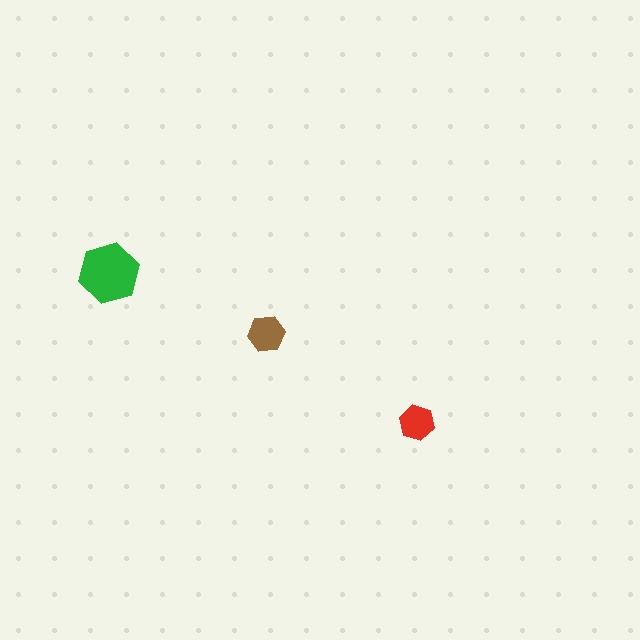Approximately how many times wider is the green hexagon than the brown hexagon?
About 1.5 times wider.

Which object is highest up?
The green hexagon is topmost.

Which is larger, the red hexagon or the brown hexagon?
The brown one.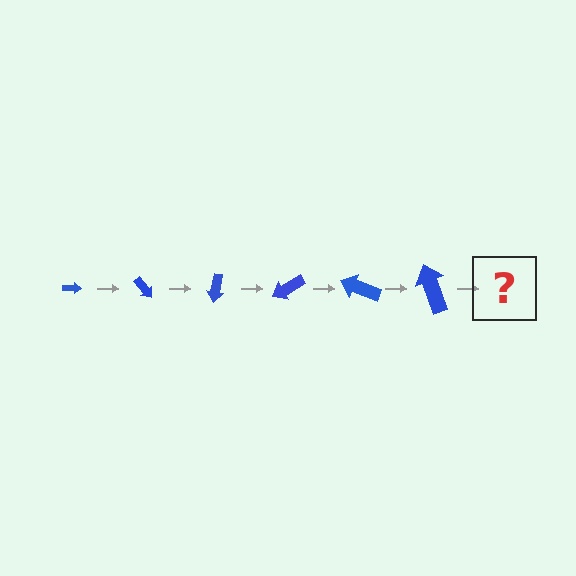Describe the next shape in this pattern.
It should be an arrow, larger than the previous one and rotated 300 degrees from the start.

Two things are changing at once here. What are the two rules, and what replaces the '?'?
The two rules are that the arrow grows larger each step and it rotates 50 degrees each step. The '?' should be an arrow, larger than the previous one and rotated 300 degrees from the start.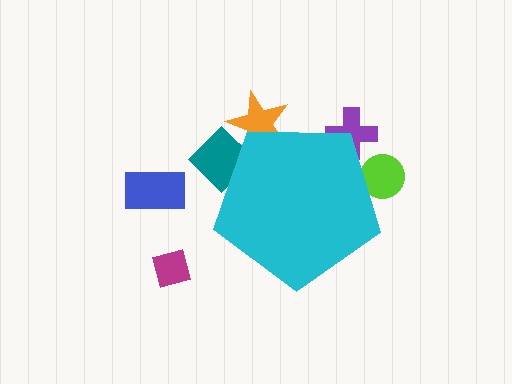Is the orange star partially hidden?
Yes, the orange star is partially hidden behind the cyan pentagon.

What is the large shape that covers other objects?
A cyan pentagon.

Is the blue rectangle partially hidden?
No, the blue rectangle is fully visible.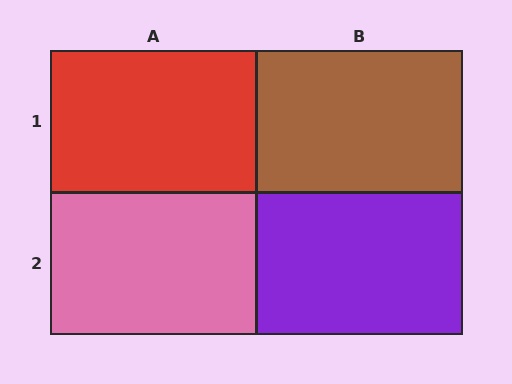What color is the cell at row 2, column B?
Purple.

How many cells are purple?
1 cell is purple.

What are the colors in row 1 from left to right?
Red, brown.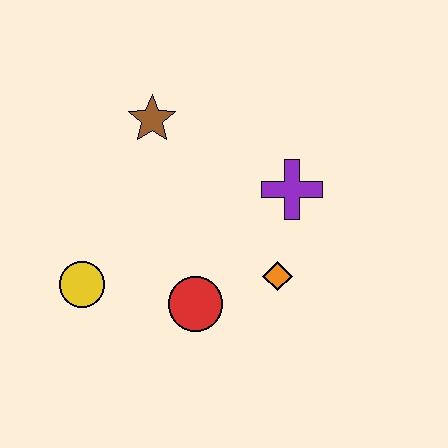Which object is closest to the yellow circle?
The red circle is closest to the yellow circle.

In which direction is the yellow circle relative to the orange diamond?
The yellow circle is to the left of the orange diamond.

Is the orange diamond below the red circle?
No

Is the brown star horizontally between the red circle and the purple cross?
No